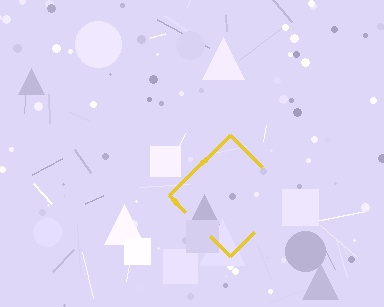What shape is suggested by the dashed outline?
The dashed outline suggests a diamond.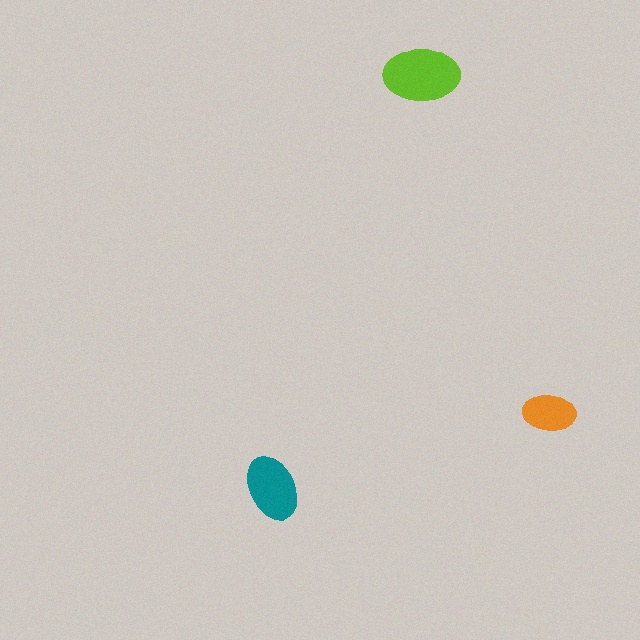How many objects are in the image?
There are 3 objects in the image.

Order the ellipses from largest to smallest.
the lime one, the teal one, the orange one.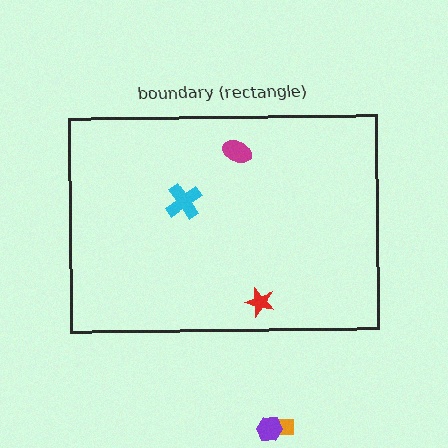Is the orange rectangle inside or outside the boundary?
Outside.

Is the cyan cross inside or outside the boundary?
Inside.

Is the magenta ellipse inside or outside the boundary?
Inside.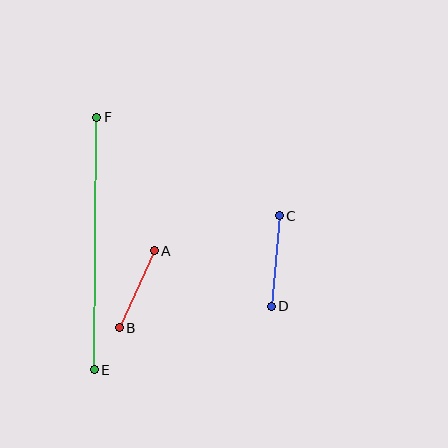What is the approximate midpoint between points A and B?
The midpoint is at approximately (137, 289) pixels.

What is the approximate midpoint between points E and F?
The midpoint is at approximately (95, 244) pixels.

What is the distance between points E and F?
The distance is approximately 253 pixels.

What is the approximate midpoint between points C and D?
The midpoint is at approximately (275, 261) pixels.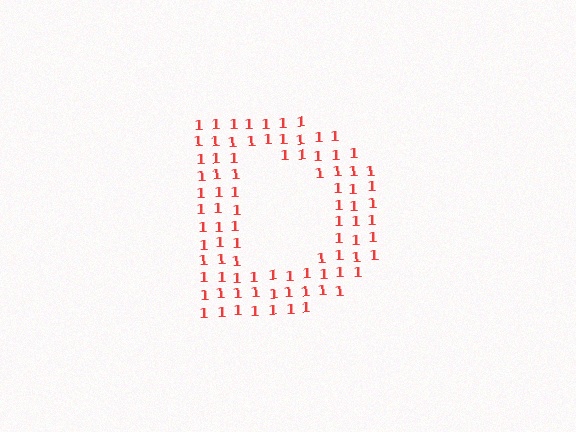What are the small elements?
The small elements are digit 1's.